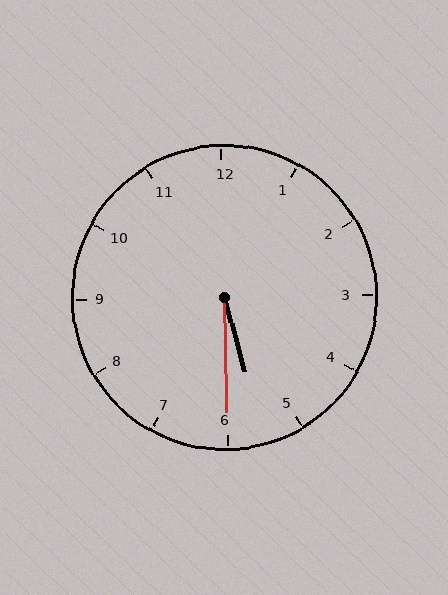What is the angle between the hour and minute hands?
Approximately 15 degrees.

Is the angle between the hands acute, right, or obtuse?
It is acute.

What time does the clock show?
5:30.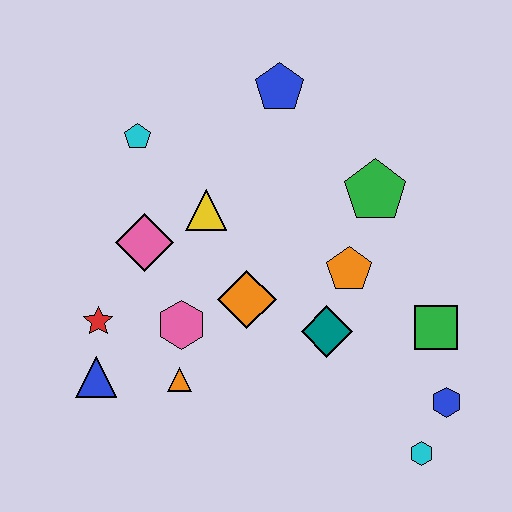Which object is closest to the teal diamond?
The orange pentagon is closest to the teal diamond.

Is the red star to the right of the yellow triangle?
No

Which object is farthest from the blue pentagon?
The cyan hexagon is farthest from the blue pentagon.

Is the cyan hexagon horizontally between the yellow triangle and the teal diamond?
No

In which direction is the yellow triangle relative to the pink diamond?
The yellow triangle is to the right of the pink diamond.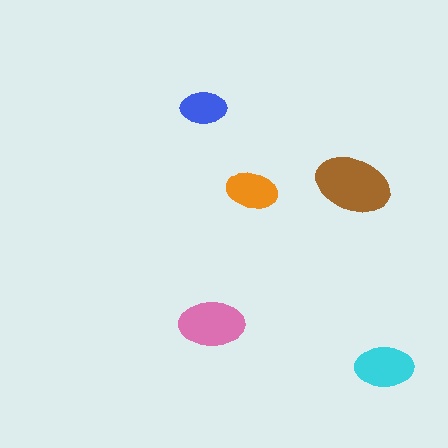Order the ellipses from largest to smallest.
the brown one, the pink one, the cyan one, the orange one, the blue one.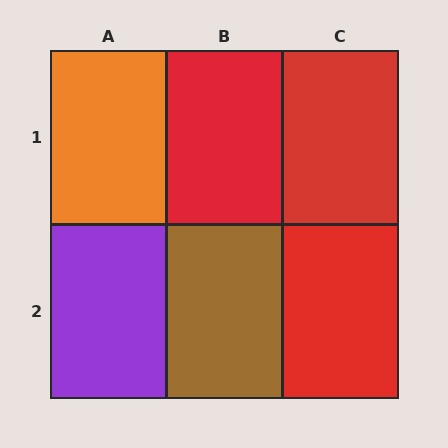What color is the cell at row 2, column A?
Purple.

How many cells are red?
3 cells are red.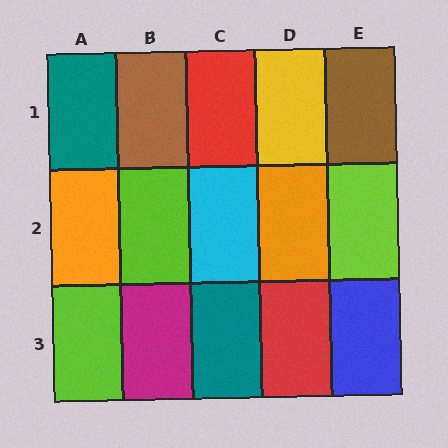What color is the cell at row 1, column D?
Yellow.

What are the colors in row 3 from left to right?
Lime, magenta, teal, red, blue.